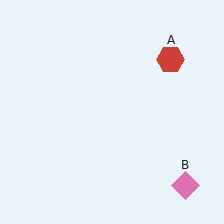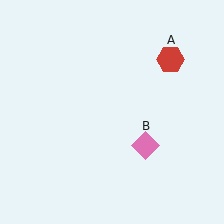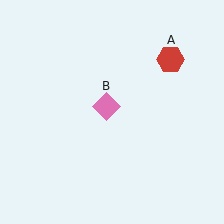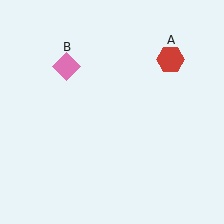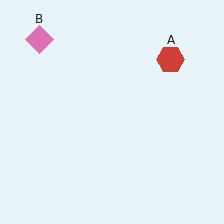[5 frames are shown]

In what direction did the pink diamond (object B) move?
The pink diamond (object B) moved up and to the left.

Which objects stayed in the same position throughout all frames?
Red hexagon (object A) remained stationary.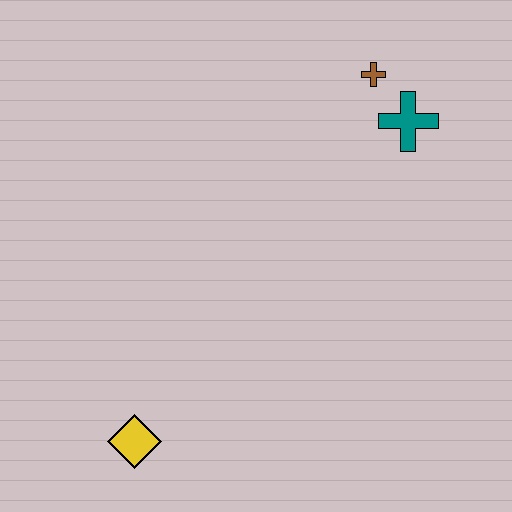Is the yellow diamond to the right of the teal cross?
No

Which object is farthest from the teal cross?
The yellow diamond is farthest from the teal cross.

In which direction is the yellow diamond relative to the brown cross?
The yellow diamond is below the brown cross.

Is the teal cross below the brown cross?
Yes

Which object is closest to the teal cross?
The brown cross is closest to the teal cross.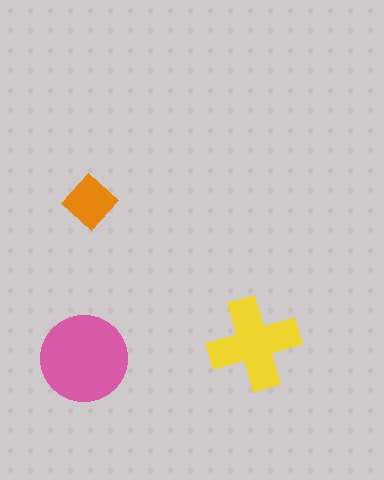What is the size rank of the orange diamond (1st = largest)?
3rd.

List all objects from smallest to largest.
The orange diamond, the yellow cross, the pink circle.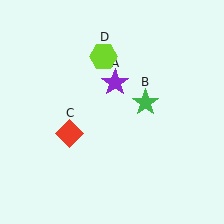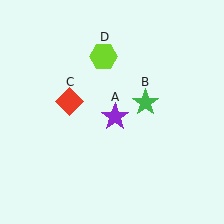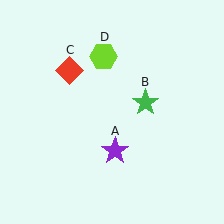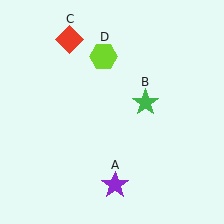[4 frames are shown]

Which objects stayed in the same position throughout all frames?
Green star (object B) and lime hexagon (object D) remained stationary.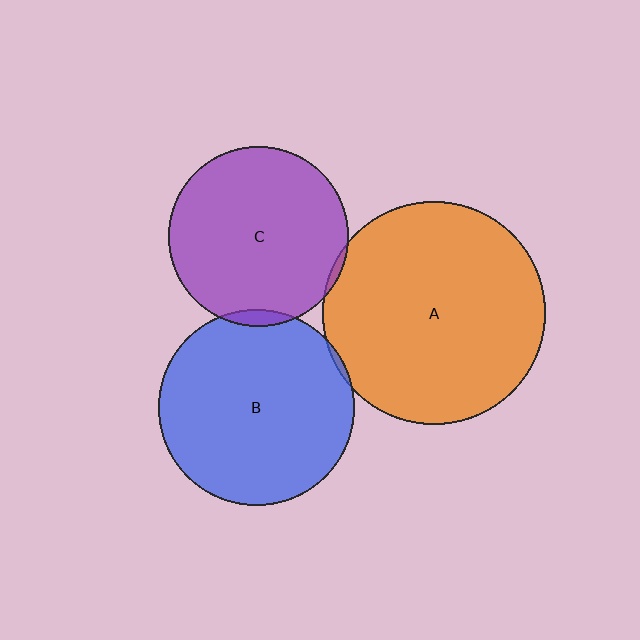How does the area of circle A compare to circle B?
Approximately 1.3 times.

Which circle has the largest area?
Circle A (orange).